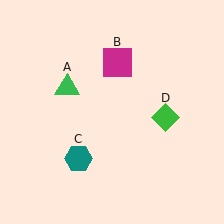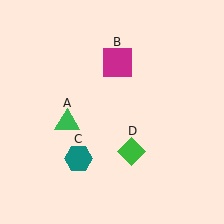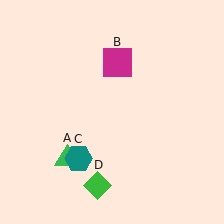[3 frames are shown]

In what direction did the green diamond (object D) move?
The green diamond (object D) moved down and to the left.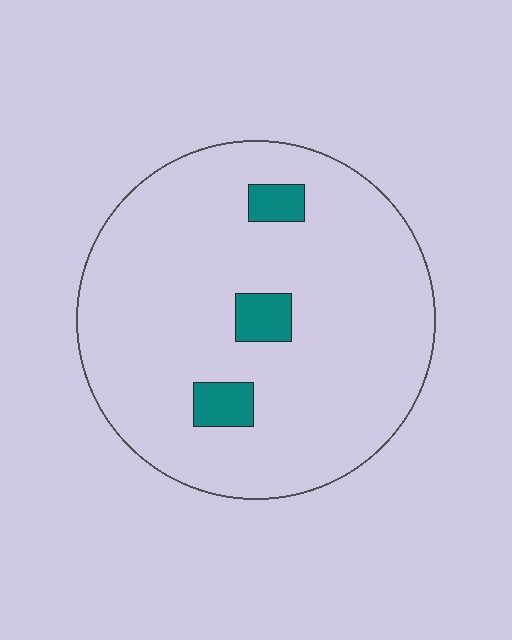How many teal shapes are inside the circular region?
3.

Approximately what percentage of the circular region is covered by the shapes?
Approximately 10%.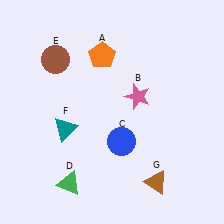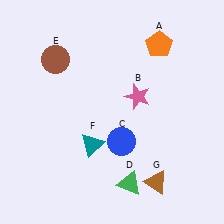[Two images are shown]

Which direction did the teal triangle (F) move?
The teal triangle (F) moved right.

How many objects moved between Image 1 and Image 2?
3 objects moved between the two images.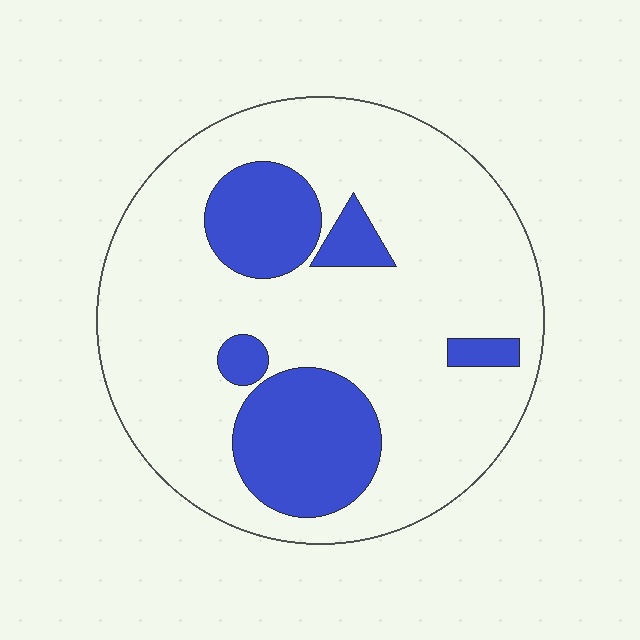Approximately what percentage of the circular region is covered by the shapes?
Approximately 25%.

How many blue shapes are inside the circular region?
5.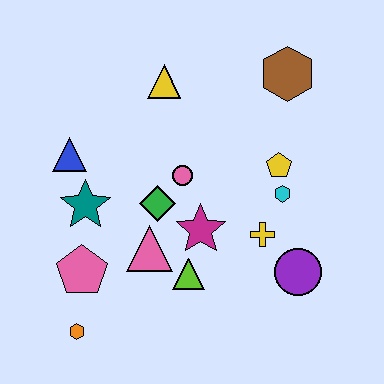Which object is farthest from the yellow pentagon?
The orange hexagon is farthest from the yellow pentagon.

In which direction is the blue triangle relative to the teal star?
The blue triangle is above the teal star.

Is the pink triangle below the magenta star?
Yes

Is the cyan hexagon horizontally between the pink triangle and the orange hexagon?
No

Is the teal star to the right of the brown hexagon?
No